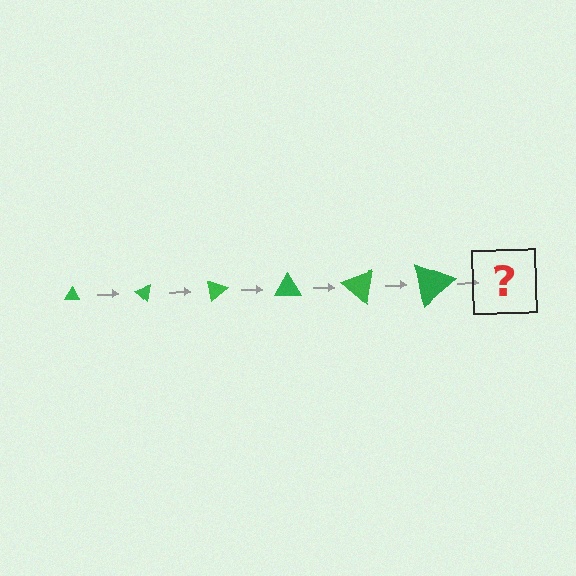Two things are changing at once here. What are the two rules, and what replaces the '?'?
The two rules are that the triangle grows larger each step and it rotates 40 degrees each step. The '?' should be a triangle, larger than the previous one and rotated 240 degrees from the start.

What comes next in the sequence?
The next element should be a triangle, larger than the previous one and rotated 240 degrees from the start.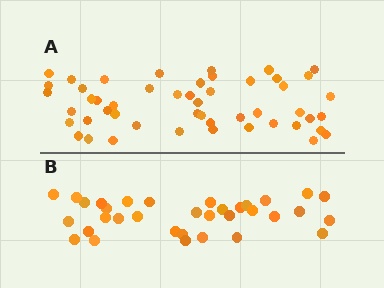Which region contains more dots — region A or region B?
Region A (the top region) has more dots.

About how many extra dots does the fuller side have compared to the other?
Region A has approximately 15 more dots than region B.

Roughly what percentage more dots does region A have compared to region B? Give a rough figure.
About 45% more.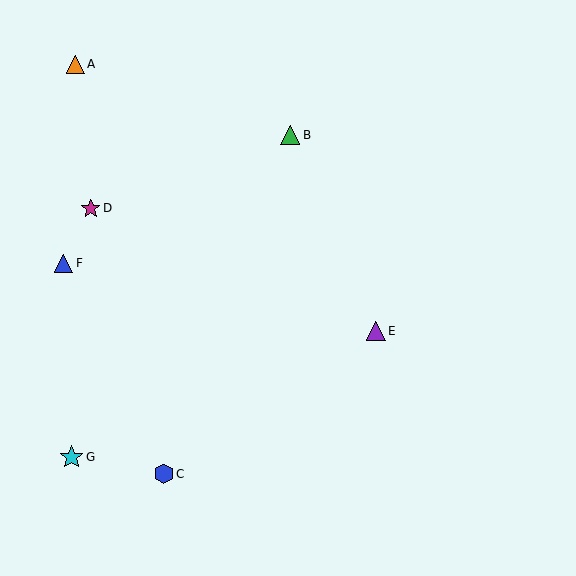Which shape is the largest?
The cyan star (labeled G) is the largest.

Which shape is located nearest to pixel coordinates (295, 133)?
The green triangle (labeled B) at (290, 135) is nearest to that location.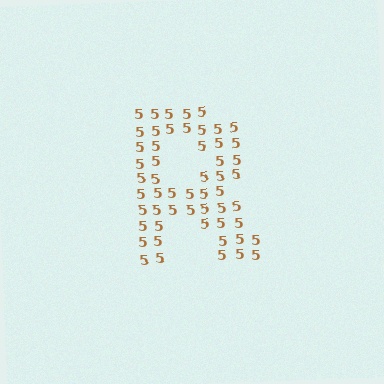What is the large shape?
The large shape is the letter R.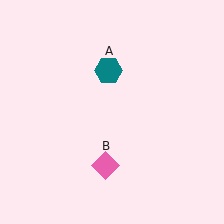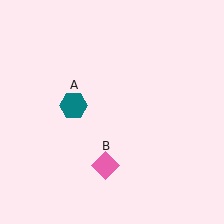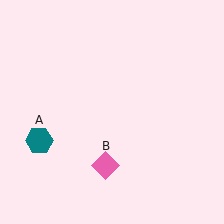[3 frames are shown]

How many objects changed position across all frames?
1 object changed position: teal hexagon (object A).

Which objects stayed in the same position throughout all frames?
Pink diamond (object B) remained stationary.